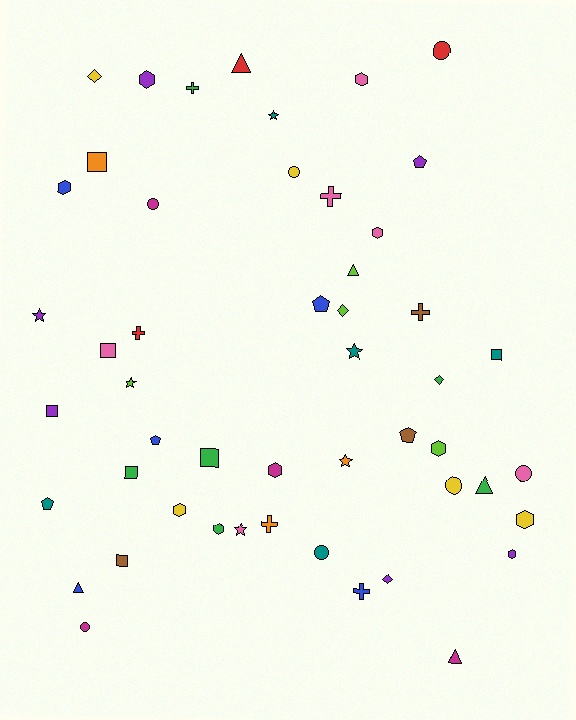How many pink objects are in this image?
There are 6 pink objects.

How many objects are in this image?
There are 50 objects.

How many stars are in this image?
There are 6 stars.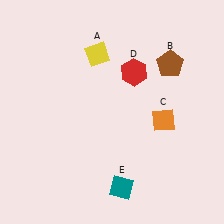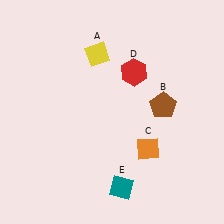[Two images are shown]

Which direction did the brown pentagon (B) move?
The brown pentagon (B) moved down.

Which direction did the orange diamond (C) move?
The orange diamond (C) moved down.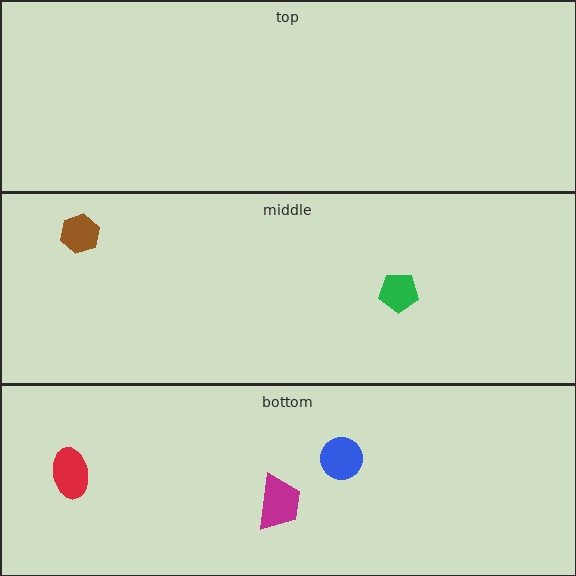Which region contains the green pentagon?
The middle region.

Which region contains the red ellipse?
The bottom region.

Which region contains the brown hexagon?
The middle region.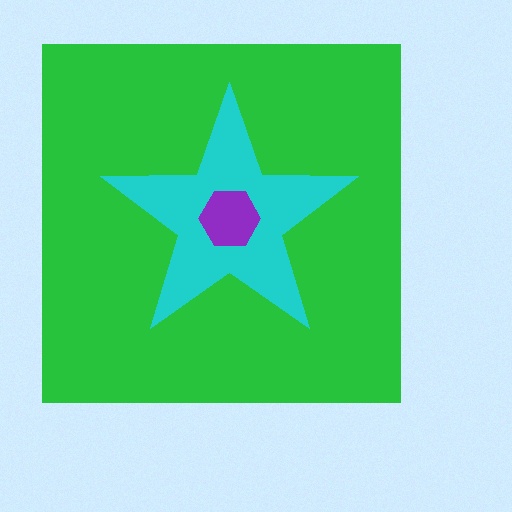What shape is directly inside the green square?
The cyan star.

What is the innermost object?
The purple hexagon.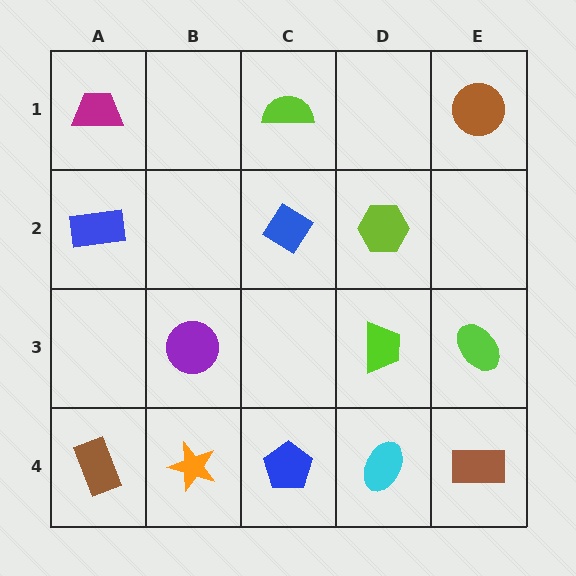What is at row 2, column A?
A blue rectangle.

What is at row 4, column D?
A cyan ellipse.